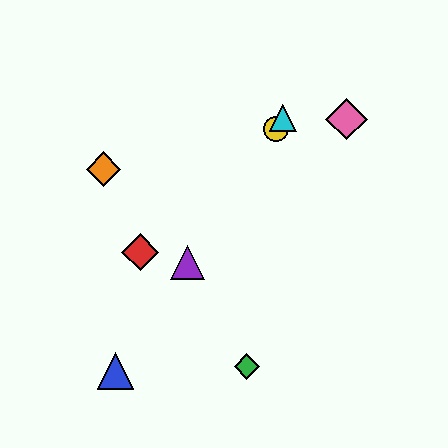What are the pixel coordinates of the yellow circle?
The yellow circle is at (276, 129).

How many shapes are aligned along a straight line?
4 shapes (the blue triangle, the yellow circle, the purple triangle, the cyan triangle) are aligned along a straight line.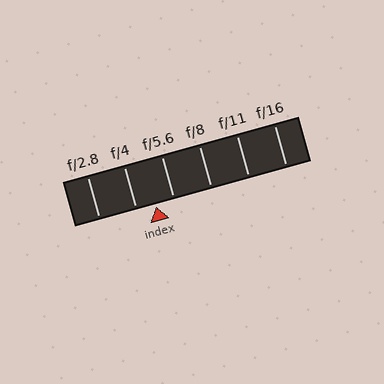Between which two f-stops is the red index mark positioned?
The index mark is between f/4 and f/5.6.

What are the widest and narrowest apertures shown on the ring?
The widest aperture shown is f/2.8 and the narrowest is f/16.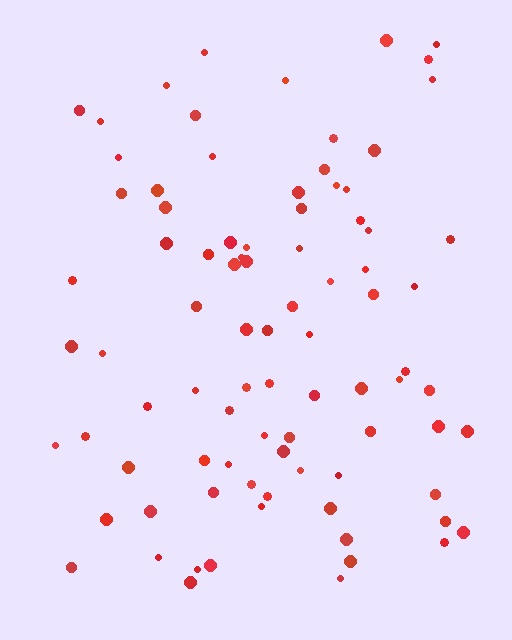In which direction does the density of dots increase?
From left to right, with the right side densest.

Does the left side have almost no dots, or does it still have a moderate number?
Still a moderate number, just noticeably fewer than the right.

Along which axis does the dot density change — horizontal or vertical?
Horizontal.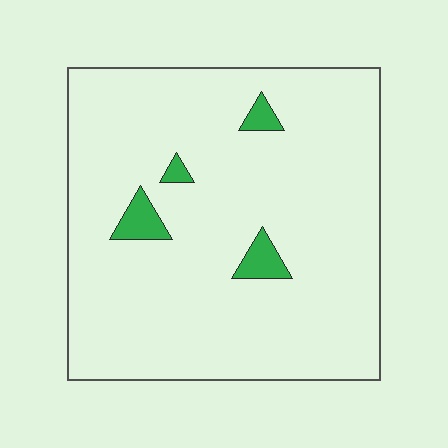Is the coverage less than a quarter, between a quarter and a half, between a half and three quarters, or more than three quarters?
Less than a quarter.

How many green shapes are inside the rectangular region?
4.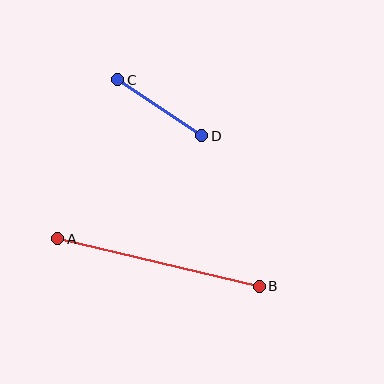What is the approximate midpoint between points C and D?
The midpoint is at approximately (160, 108) pixels.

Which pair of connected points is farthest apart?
Points A and B are farthest apart.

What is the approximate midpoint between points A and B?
The midpoint is at approximately (158, 262) pixels.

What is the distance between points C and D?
The distance is approximately 101 pixels.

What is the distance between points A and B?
The distance is approximately 207 pixels.